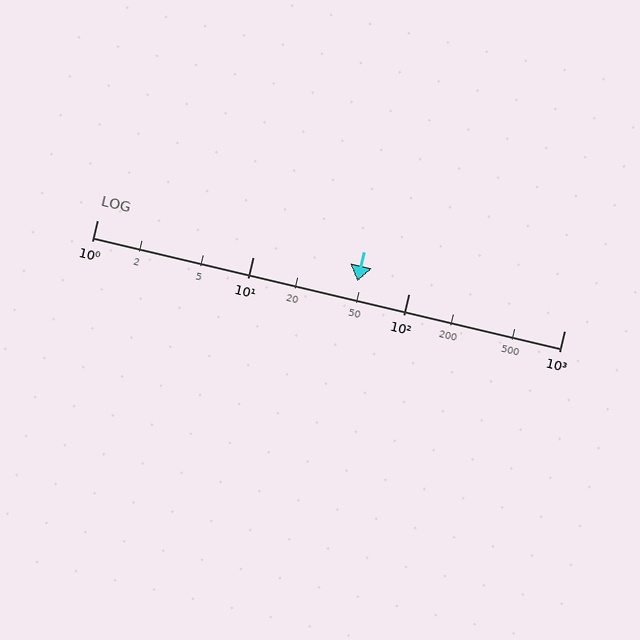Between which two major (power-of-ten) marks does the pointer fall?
The pointer is between 10 and 100.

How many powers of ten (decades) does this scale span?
The scale spans 3 decades, from 1 to 1000.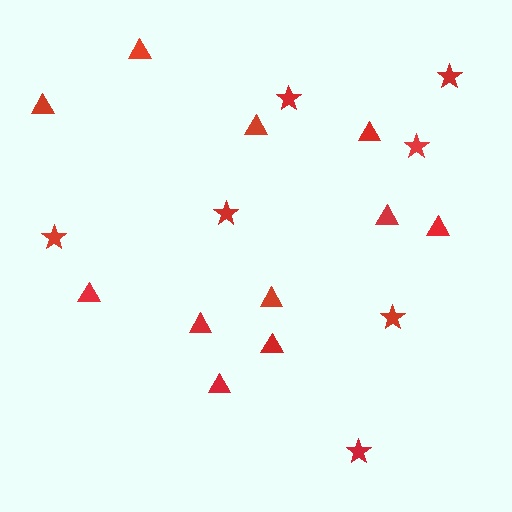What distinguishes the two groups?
There are 2 groups: one group of triangles (11) and one group of stars (7).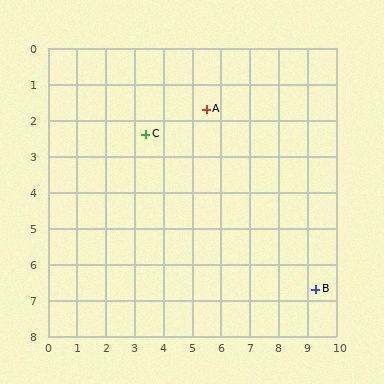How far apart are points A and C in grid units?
Points A and C are about 2.2 grid units apart.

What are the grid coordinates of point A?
Point A is at approximately (5.5, 1.7).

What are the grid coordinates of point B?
Point B is at approximately (9.3, 6.7).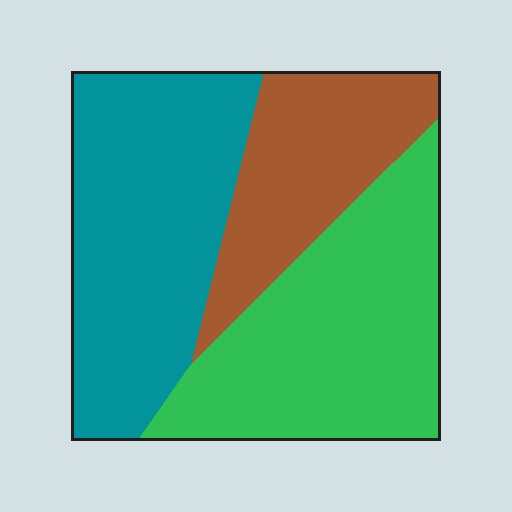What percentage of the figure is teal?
Teal takes up between a third and a half of the figure.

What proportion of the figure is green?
Green covers 38% of the figure.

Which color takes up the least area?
Brown, at roughly 25%.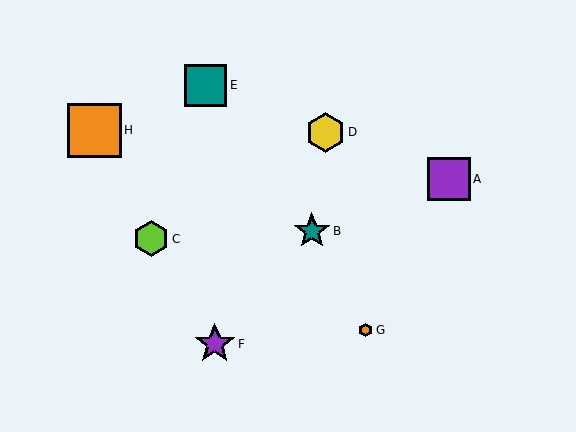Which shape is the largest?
The orange square (labeled H) is the largest.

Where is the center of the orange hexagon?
The center of the orange hexagon is at (366, 330).